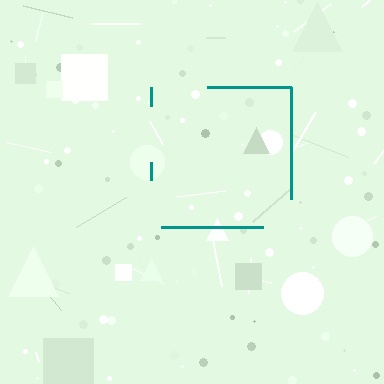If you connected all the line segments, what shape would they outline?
They would outline a square.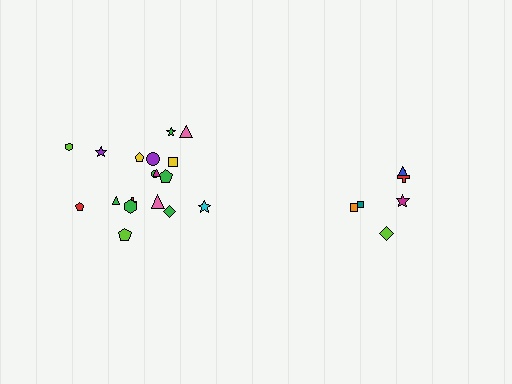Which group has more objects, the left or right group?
The left group.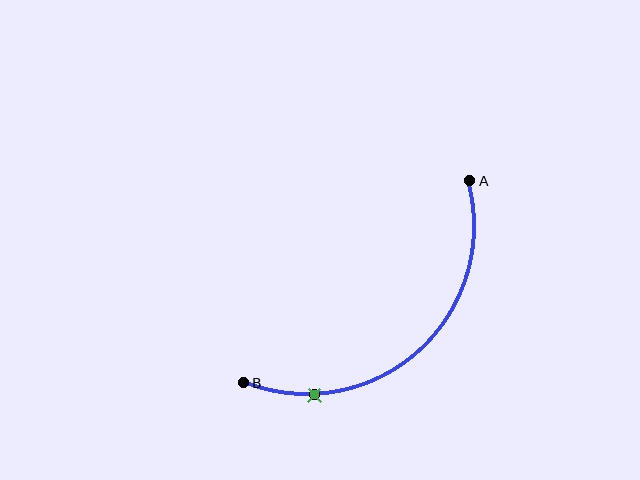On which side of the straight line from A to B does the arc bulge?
The arc bulges below and to the right of the straight line connecting A and B.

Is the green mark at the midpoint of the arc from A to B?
No. The green mark lies on the arc but is closer to endpoint B. The arc midpoint would be at the point on the curve equidistant along the arc from both A and B.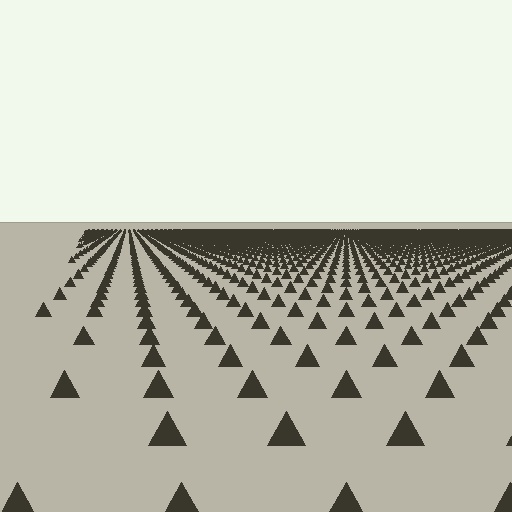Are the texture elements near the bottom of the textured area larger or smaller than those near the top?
Larger. Near the bottom, elements are closer to the viewer and appear at a bigger on-screen size.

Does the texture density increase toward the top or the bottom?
Density increases toward the top.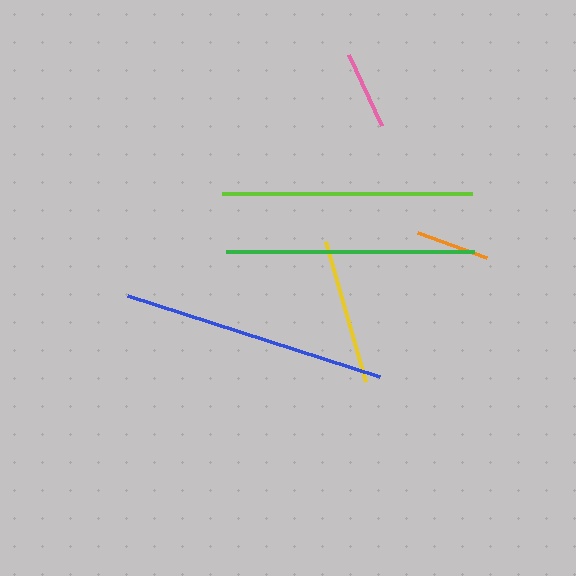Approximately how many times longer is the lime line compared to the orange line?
The lime line is approximately 3.4 times the length of the orange line.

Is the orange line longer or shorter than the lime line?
The lime line is longer than the orange line.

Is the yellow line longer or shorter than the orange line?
The yellow line is longer than the orange line.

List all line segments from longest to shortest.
From longest to shortest: blue, lime, green, yellow, pink, orange.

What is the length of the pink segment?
The pink segment is approximately 79 pixels long.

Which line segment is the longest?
The blue line is the longest at approximately 264 pixels.